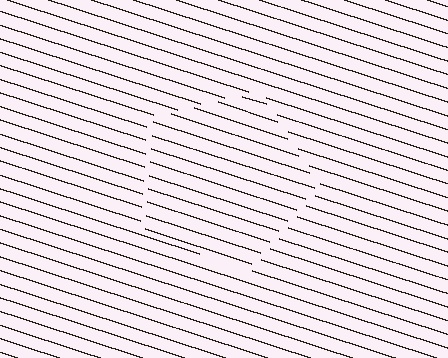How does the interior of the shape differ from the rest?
The interior of the shape contains the same grating, shifted by half a period — the contour is defined by the phase discontinuity where line-ends from the inner and outer gratings abut.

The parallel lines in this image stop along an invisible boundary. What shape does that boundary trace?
An illusory pentagon. The interior of the shape contains the same grating, shifted by half a period — the contour is defined by the phase discontinuity where line-ends from the inner and outer gratings abut.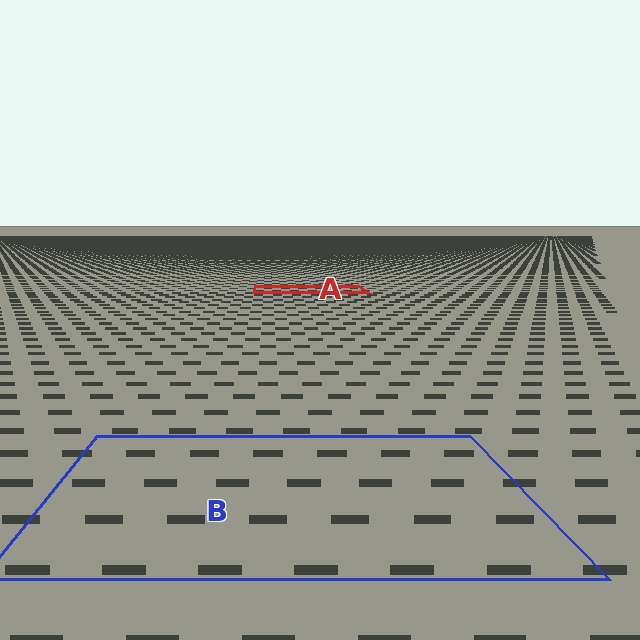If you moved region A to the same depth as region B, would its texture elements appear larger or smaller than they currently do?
They would appear larger. At a closer depth, the same texture elements are projected at a bigger on-screen size.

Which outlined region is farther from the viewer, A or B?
Region A is farther from the viewer — the texture elements inside it appear smaller and more densely packed.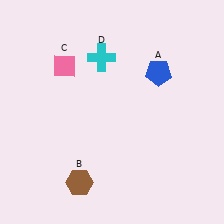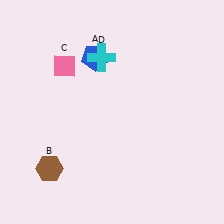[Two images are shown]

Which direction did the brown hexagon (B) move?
The brown hexagon (B) moved left.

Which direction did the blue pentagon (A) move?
The blue pentagon (A) moved left.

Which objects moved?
The objects that moved are: the blue pentagon (A), the brown hexagon (B).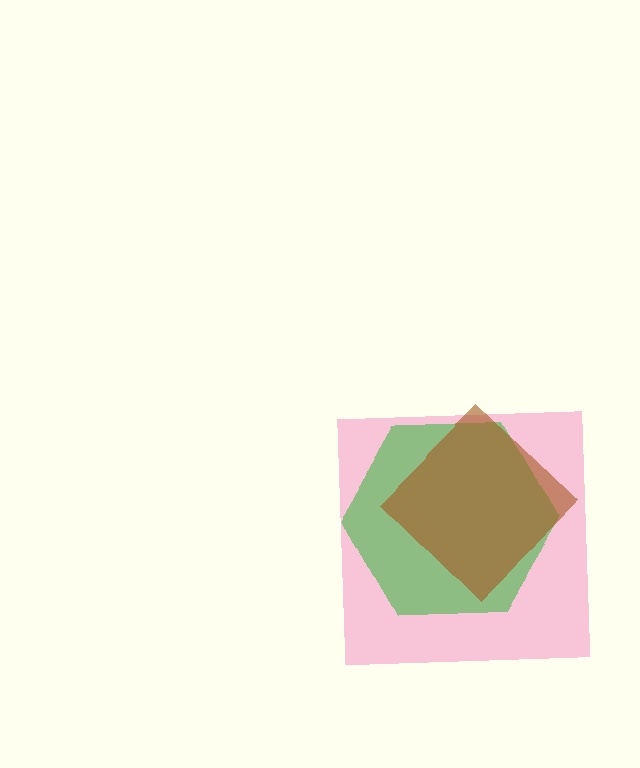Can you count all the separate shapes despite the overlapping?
Yes, there are 3 separate shapes.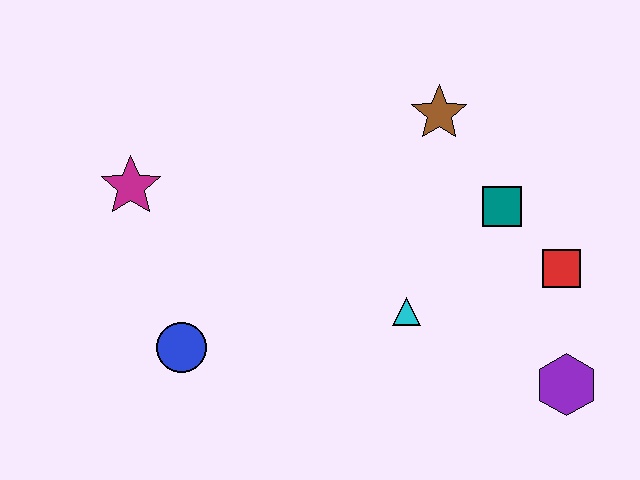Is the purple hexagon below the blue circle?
Yes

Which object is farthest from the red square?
The magenta star is farthest from the red square.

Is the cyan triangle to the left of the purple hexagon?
Yes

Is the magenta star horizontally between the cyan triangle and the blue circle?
No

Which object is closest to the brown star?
The teal square is closest to the brown star.